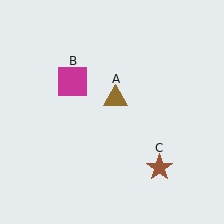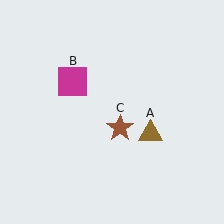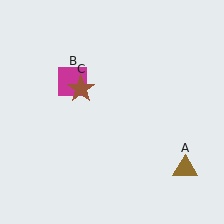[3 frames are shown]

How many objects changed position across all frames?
2 objects changed position: brown triangle (object A), brown star (object C).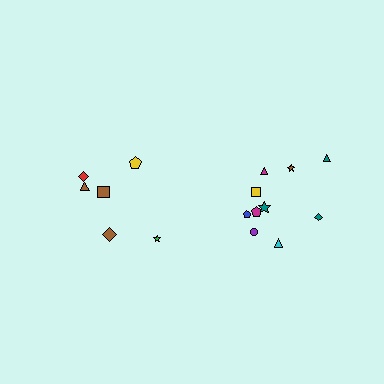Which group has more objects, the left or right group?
The right group.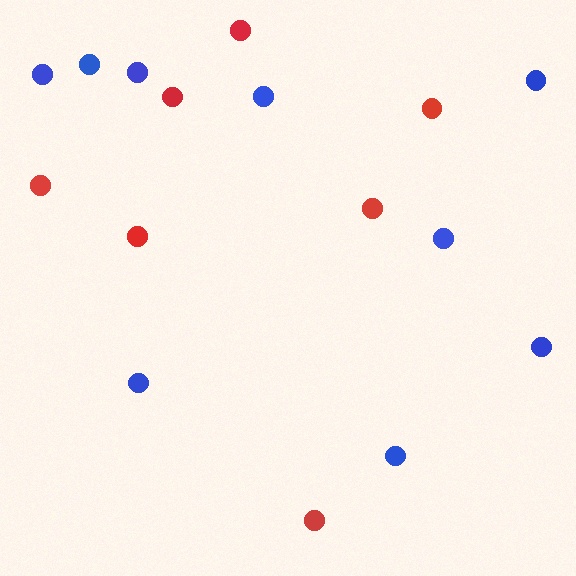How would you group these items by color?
There are 2 groups: one group of blue circles (9) and one group of red circles (7).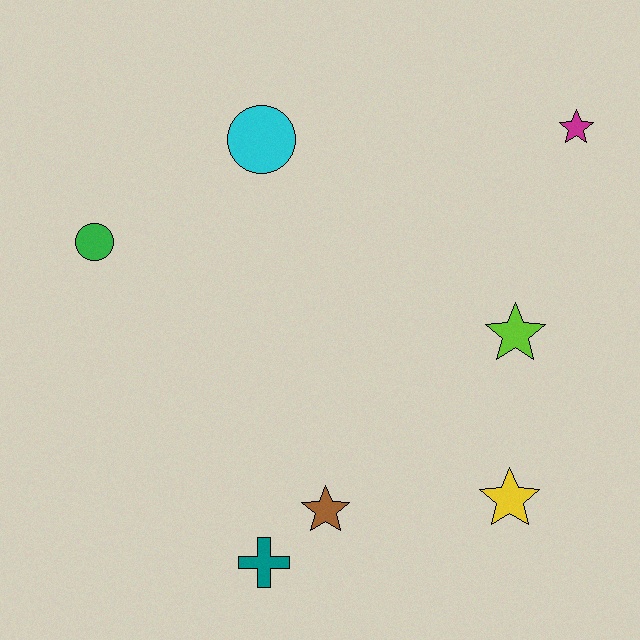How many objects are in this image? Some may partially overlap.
There are 7 objects.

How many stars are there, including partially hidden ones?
There are 4 stars.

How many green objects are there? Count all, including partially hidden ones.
There is 1 green object.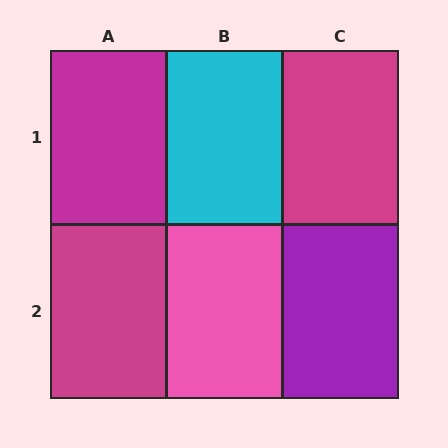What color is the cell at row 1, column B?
Cyan.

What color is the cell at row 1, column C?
Magenta.